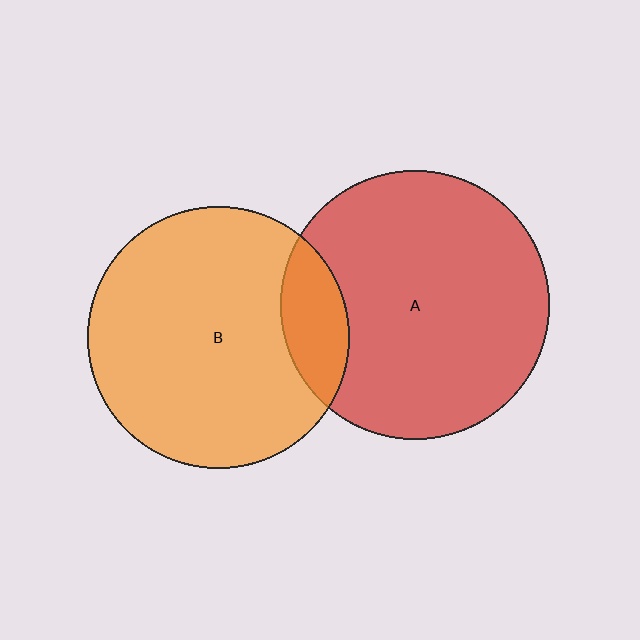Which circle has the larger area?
Circle A (red).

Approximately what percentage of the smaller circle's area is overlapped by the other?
Approximately 15%.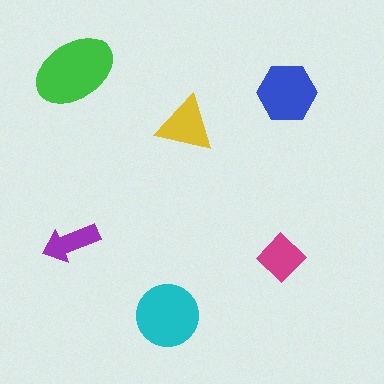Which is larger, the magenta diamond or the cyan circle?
The cyan circle.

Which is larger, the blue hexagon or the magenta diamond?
The blue hexagon.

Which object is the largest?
The green ellipse.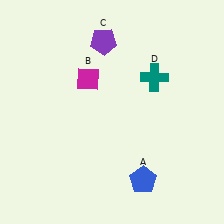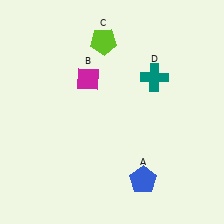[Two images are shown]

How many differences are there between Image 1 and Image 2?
There is 1 difference between the two images.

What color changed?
The pentagon (C) changed from purple in Image 1 to lime in Image 2.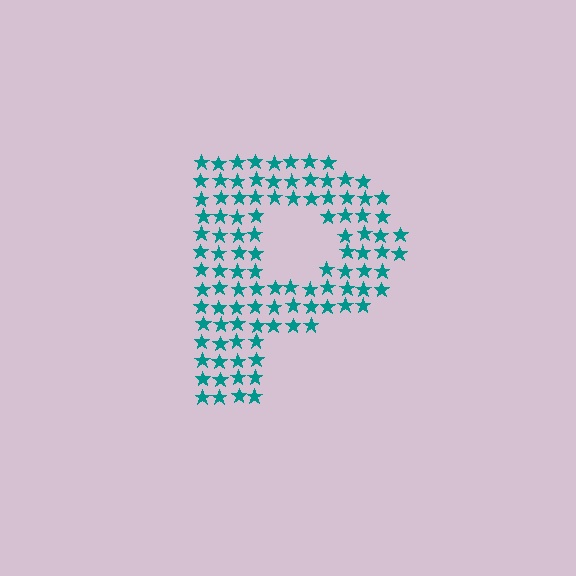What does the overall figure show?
The overall figure shows the letter P.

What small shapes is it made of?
It is made of small stars.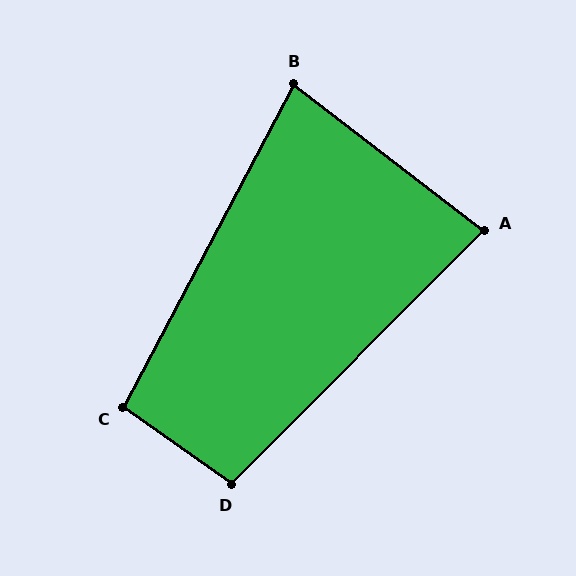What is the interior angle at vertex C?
Approximately 97 degrees (obtuse).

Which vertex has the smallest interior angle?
B, at approximately 80 degrees.